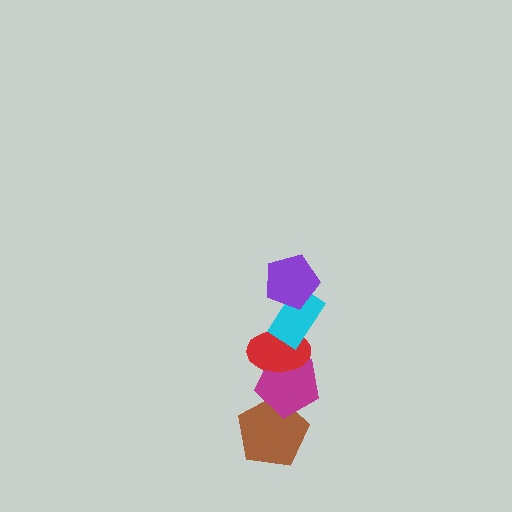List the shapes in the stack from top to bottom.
From top to bottom: the purple pentagon, the cyan rectangle, the red ellipse, the magenta pentagon, the brown pentagon.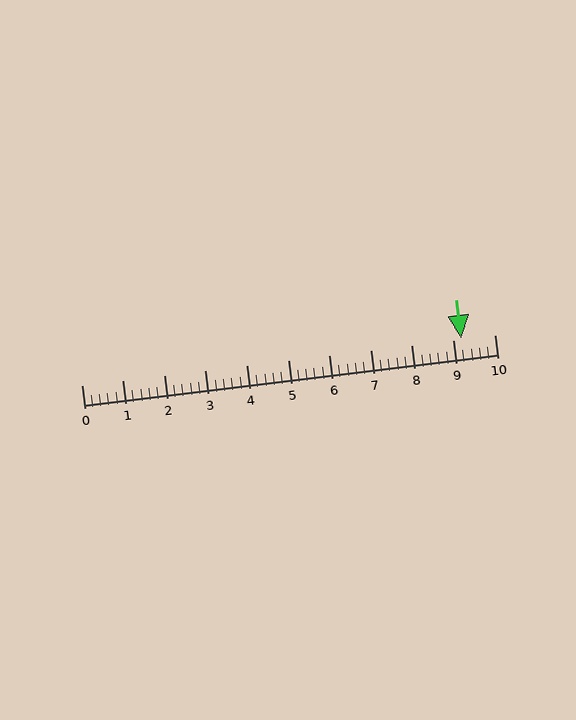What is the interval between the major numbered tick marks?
The major tick marks are spaced 1 units apart.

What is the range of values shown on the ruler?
The ruler shows values from 0 to 10.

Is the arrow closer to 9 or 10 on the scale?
The arrow is closer to 9.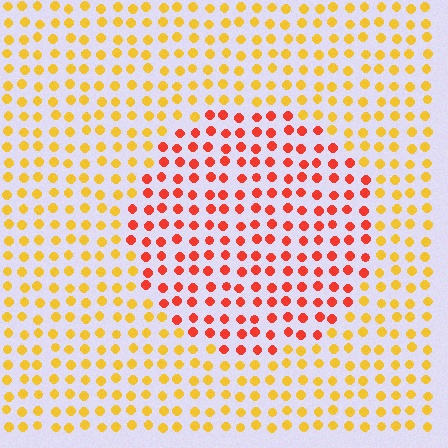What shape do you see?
I see a circle.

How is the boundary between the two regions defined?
The boundary is defined purely by a slight shift in hue (about 43 degrees). Spacing, size, and orientation are identical on both sides.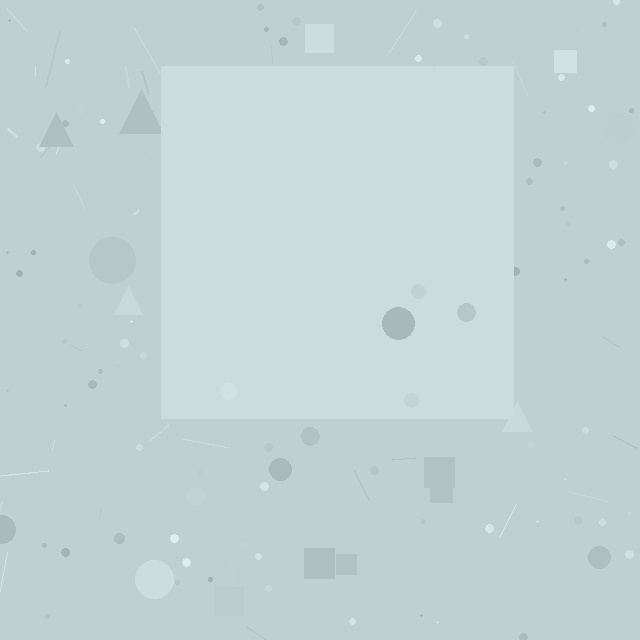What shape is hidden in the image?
A square is hidden in the image.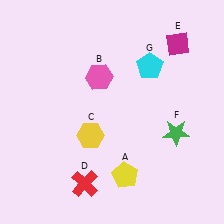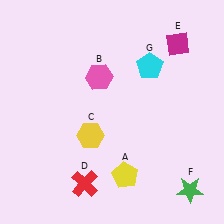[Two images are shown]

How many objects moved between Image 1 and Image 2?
1 object moved between the two images.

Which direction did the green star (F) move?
The green star (F) moved down.